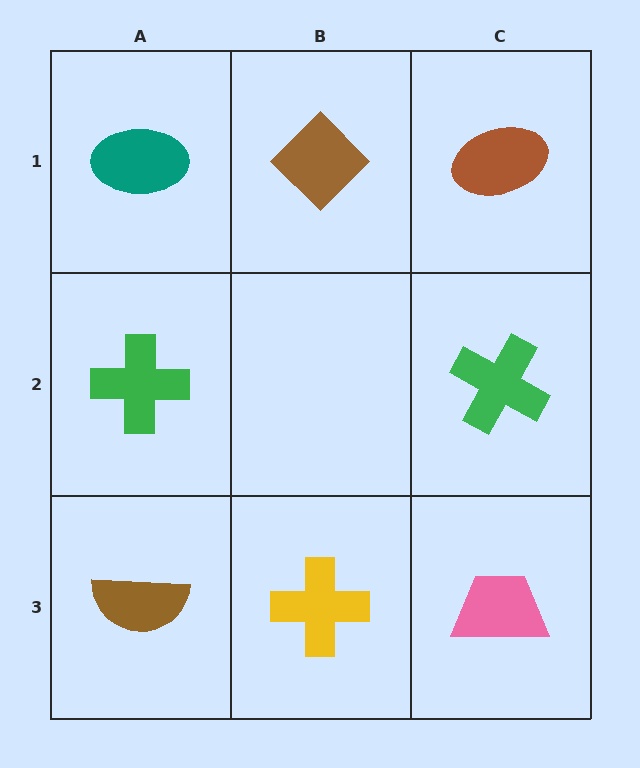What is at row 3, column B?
A yellow cross.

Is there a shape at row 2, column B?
No, that cell is empty.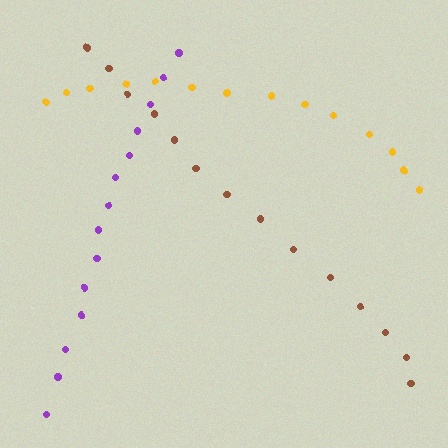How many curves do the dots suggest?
There are 3 distinct paths.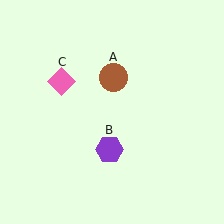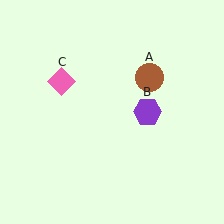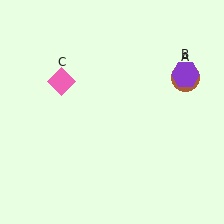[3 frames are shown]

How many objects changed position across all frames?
2 objects changed position: brown circle (object A), purple hexagon (object B).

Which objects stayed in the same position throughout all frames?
Pink diamond (object C) remained stationary.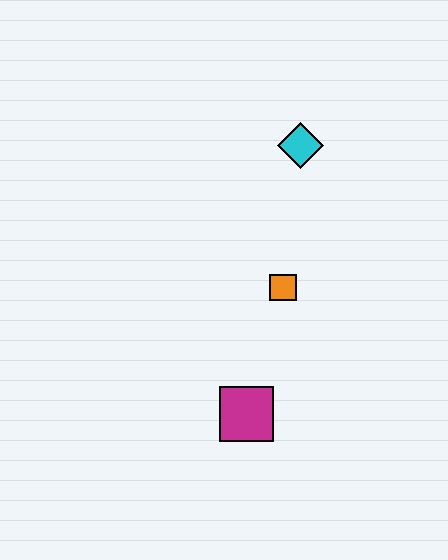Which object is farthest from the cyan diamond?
The magenta square is farthest from the cyan diamond.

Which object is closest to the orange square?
The magenta square is closest to the orange square.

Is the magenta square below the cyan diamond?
Yes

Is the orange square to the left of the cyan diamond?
Yes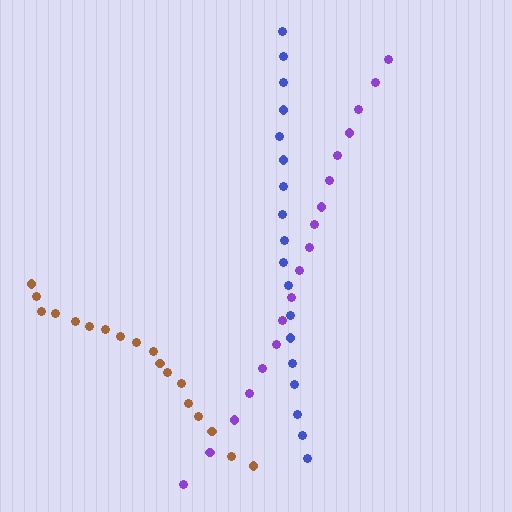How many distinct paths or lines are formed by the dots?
There are 3 distinct paths.